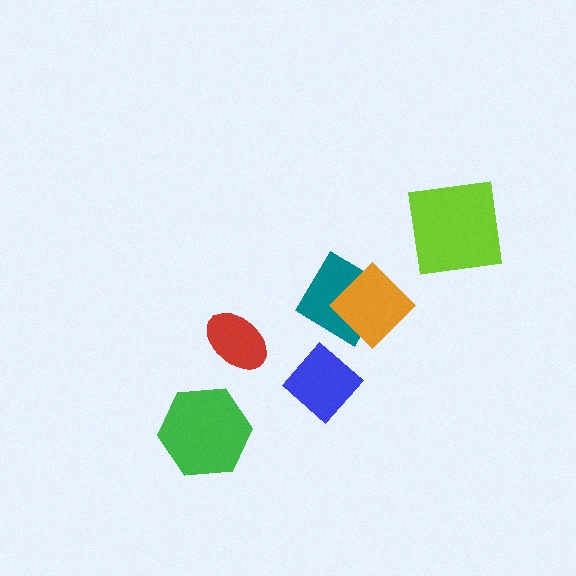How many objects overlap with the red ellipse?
0 objects overlap with the red ellipse.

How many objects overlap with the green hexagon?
0 objects overlap with the green hexagon.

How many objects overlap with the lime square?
0 objects overlap with the lime square.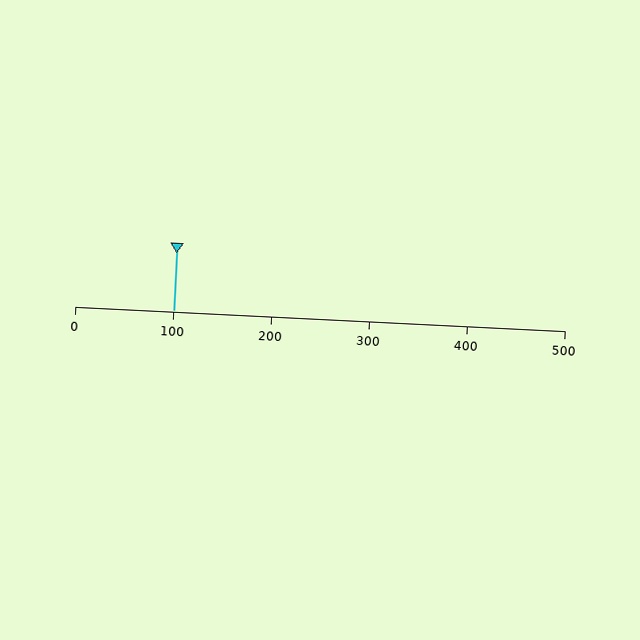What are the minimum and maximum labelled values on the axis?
The axis runs from 0 to 500.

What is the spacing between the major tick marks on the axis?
The major ticks are spaced 100 apart.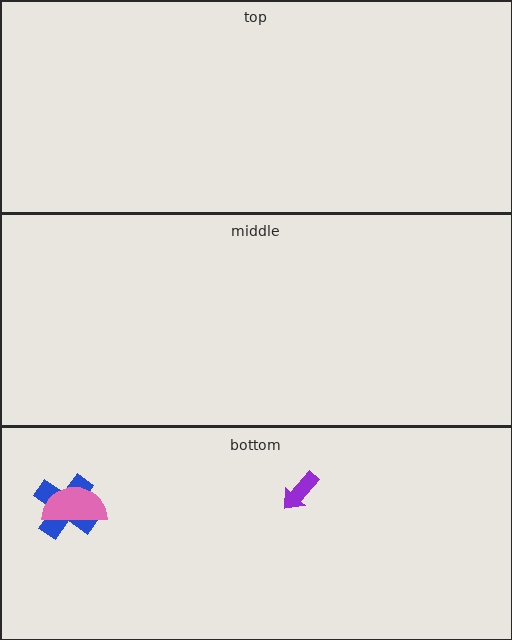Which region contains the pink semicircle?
The bottom region.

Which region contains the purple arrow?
The bottom region.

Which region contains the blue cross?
The bottom region.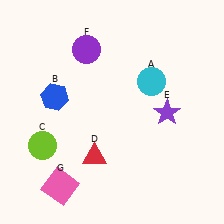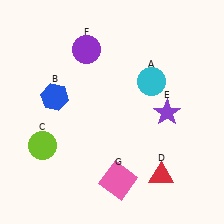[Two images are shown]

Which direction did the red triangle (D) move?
The red triangle (D) moved right.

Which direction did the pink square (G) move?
The pink square (G) moved right.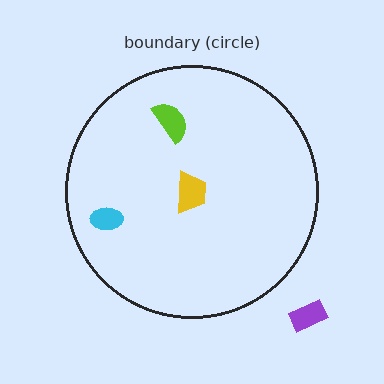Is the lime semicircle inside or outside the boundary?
Inside.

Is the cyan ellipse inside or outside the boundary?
Inside.